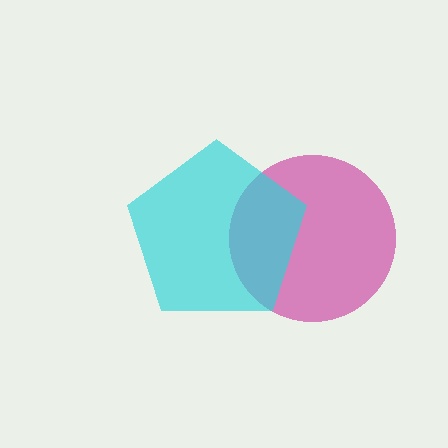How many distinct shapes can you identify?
There are 2 distinct shapes: a magenta circle, a cyan pentagon.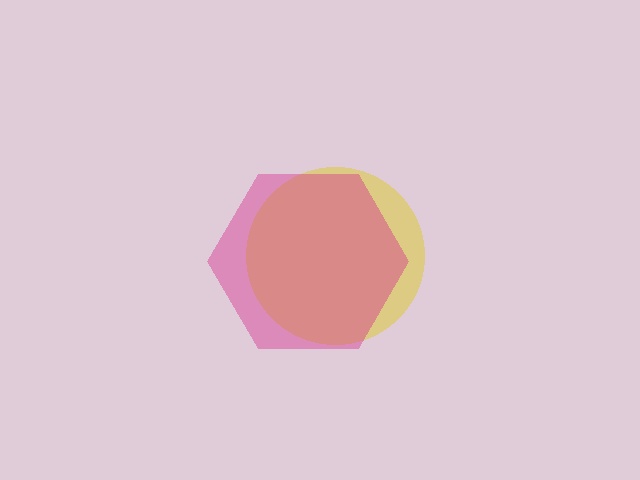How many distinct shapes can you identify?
There are 2 distinct shapes: a yellow circle, a magenta hexagon.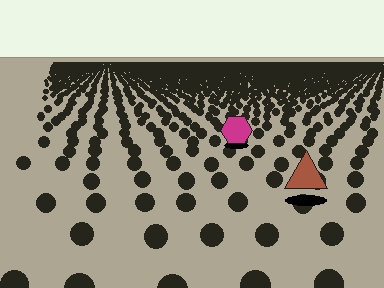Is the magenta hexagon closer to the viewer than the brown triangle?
No. The brown triangle is closer — you can tell from the texture gradient: the ground texture is coarser near it.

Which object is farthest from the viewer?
The magenta hexagon is farthest from the viewer. It appears smaller and the ground texture around it is denser.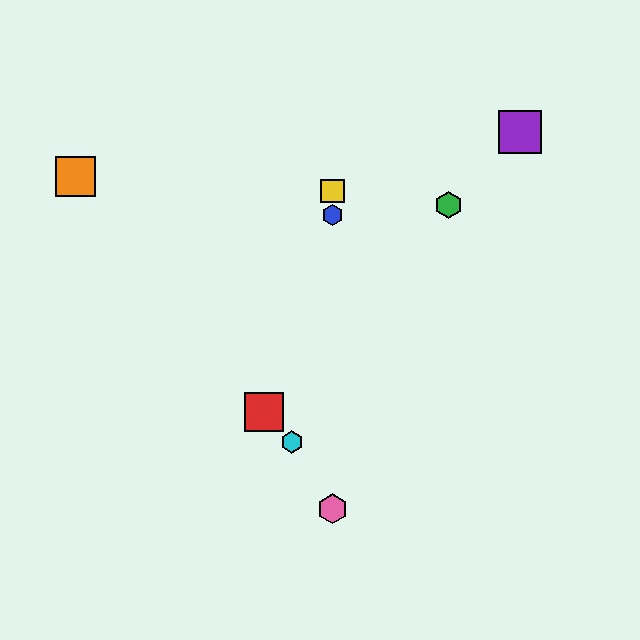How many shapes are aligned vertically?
3 shapes (the blue hexagon, the yellow square, the pink hexagon) are aligned vertically.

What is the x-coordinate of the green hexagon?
The green hexagon is at x≈449.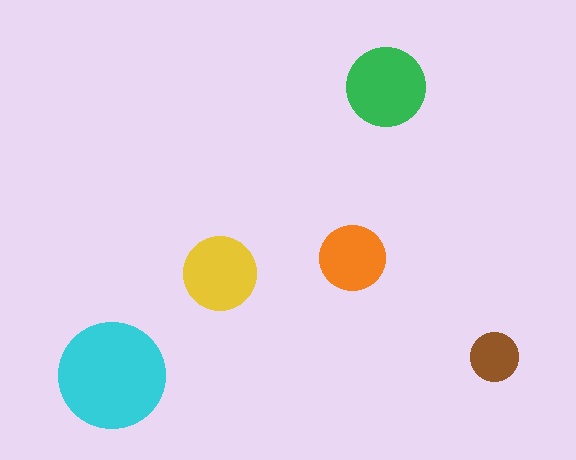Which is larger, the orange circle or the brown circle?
The orange one.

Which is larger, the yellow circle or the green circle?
The green one.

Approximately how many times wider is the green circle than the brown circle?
About 1.5 times wider.